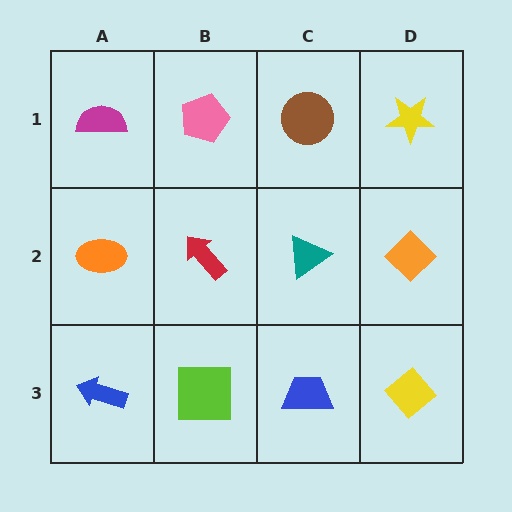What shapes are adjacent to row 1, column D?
An orange diamond (row 2, column D), a brown circle (row 1, column C).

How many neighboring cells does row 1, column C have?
3.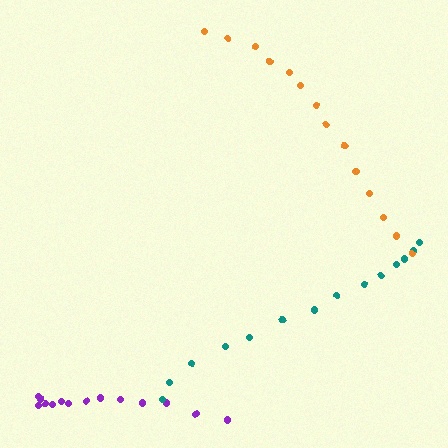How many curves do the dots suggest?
There are 3 distinct paths.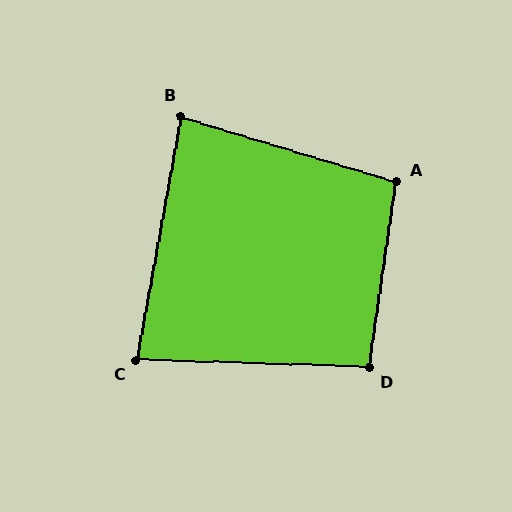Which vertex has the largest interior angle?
A, at approximately 99 degrees.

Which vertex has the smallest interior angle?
C, at approximately 81 degrees.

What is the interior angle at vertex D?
Approximately 96 degrees (obtuse).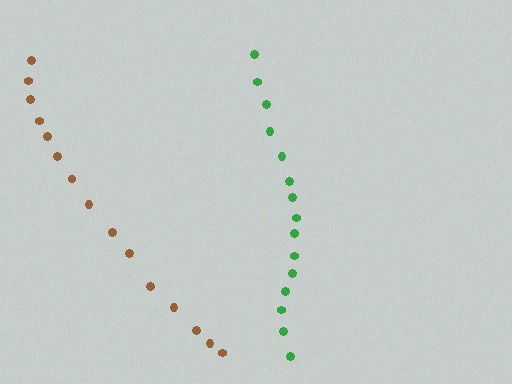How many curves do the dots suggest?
There are 2 distinct paths.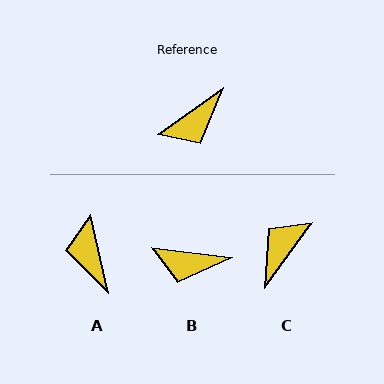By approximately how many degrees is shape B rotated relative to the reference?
Approximately 43 degrees clockwise.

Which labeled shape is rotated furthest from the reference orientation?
C, about 161 degrees away.